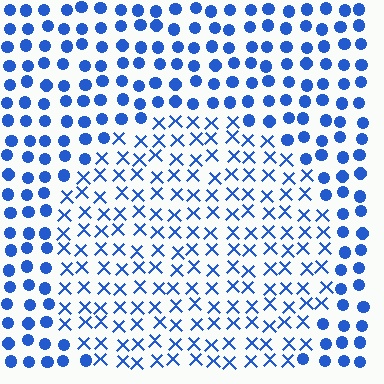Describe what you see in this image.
The image is filled with small blue elements arranged in a uniform grid. A circle-shaped region contains X marks, while the surrounding area contains circles. The boundary is defined purely by the change in element shape.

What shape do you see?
I see a circle.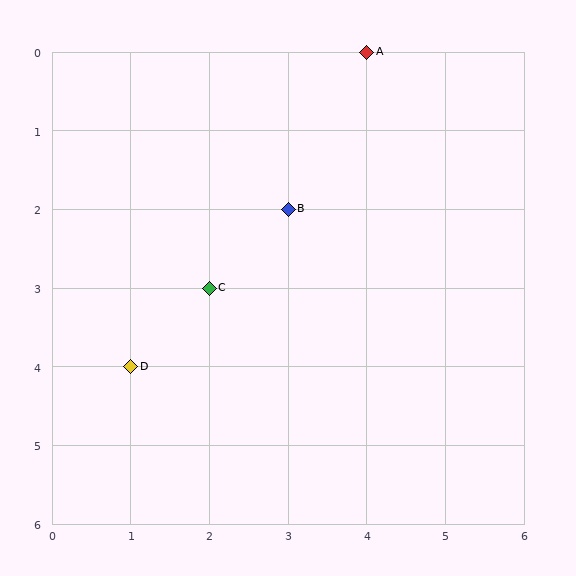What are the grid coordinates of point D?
Point D is at grid coordinates (1, 4).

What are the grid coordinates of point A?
Point A is at grid coordinates (4, 0).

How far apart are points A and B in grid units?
Points A and B are 1 column and 2 rows apart (about 2.2 grid units diagonally).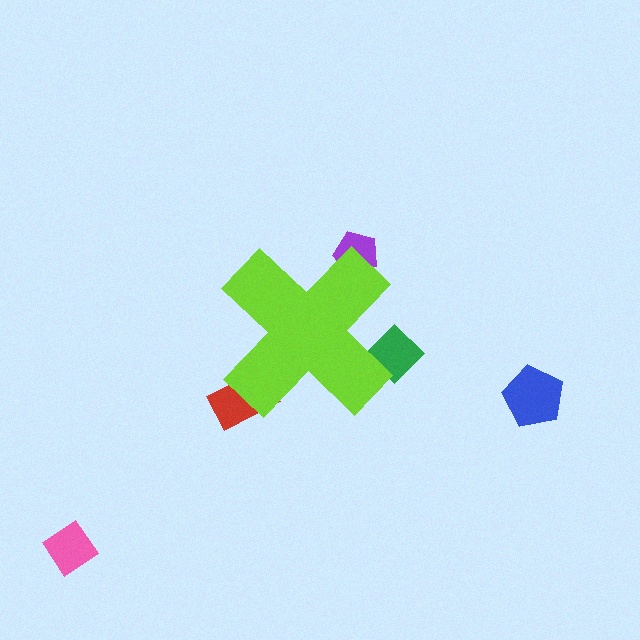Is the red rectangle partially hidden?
Yes, the red rectangle is partially hidden behind the lime cross.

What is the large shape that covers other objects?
A lime cross.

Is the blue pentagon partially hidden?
No, the blue pentagon is fully visible.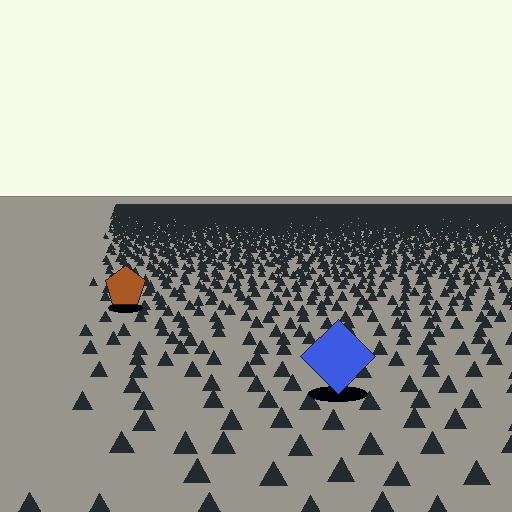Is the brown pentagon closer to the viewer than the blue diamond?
No. The blue diamond is closer — you can tell from the texture gradient: the ground texture is coarser near it.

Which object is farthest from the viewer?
The brown pentagon is farthest from the viewer. It appears smaller and the ground texture around it is denser.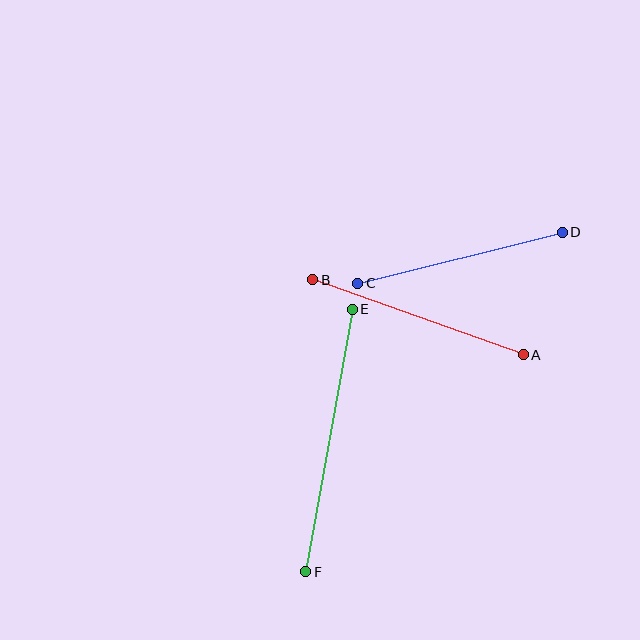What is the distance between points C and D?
The distance is approximately 211 pixels.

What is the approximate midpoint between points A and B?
The midpoint is at approximately (418, 317) pixels.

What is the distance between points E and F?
The distance is approximately 266 pixels.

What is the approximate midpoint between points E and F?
The midpoint is at approximately (329, 440) pixels.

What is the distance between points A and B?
The distance is approximately 224 pixels.